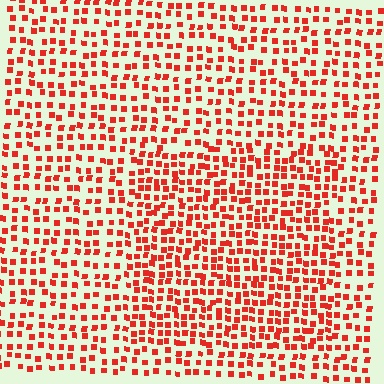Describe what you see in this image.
The image contains small red elements arranged at two different densities. A rectangle-shaped region is visible where the elements are more densely packed than the surrounding area.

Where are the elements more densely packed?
The elements are more densely packed inside the rectangle boundary.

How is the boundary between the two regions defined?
The boundary is defined by a change in element density (approximately 1.5x ratio). All elements are the same color, size, and shape.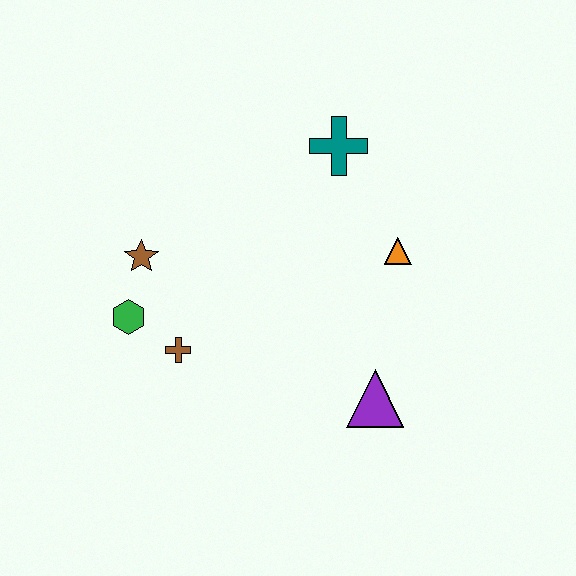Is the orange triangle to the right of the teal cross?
Yes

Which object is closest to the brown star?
The green hexagon is closest to the brown star.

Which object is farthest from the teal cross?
The green hexagon is farthest from the teal cross.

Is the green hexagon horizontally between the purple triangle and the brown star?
No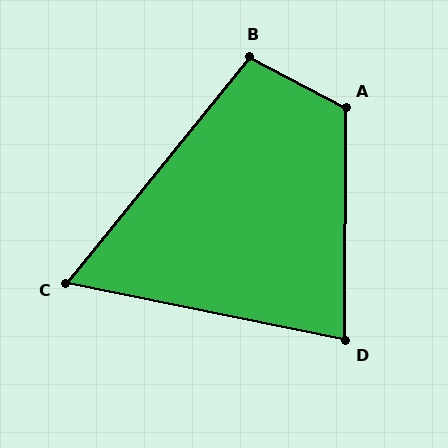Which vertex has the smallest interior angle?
C, at approximately 63 degrees.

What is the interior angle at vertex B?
Approximately 102 degrees (obtuse).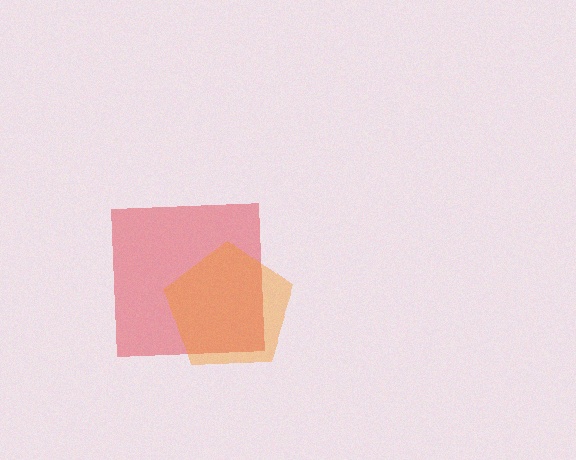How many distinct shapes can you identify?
There are 2 distinct shapes: a red square, an orange pentagon.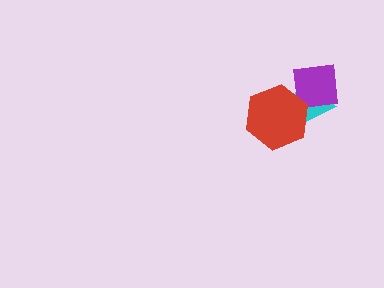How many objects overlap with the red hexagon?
2 objects overlap with the red hexagon.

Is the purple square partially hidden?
Yes, it is partially covered by another shape.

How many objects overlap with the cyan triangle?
2 objects overlap with the cyan triangle.